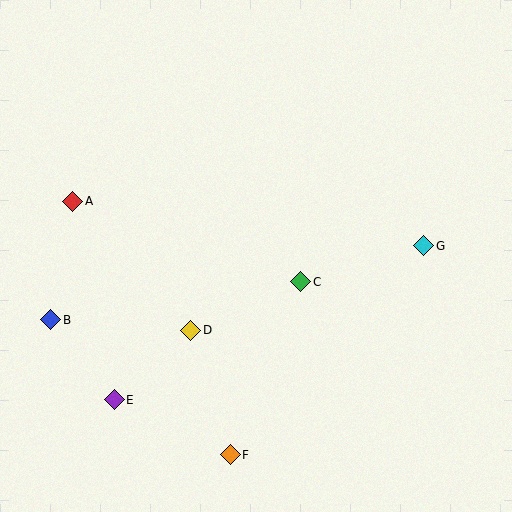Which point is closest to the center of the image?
Point C at (301, 282) is closest to the center.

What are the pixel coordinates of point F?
Point F is at (230, 455).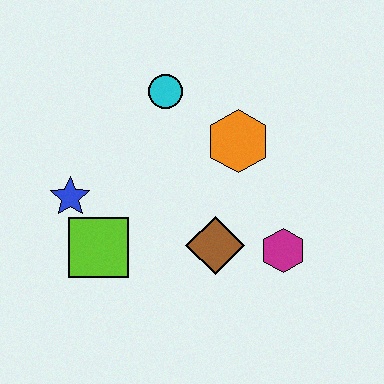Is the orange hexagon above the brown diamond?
Yes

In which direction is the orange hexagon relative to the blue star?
The orange hexagon is to the right of the blue star.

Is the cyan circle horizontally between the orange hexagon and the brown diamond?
No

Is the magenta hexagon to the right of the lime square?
Yes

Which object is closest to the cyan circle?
The orange hexagon is closest to the cyan circle.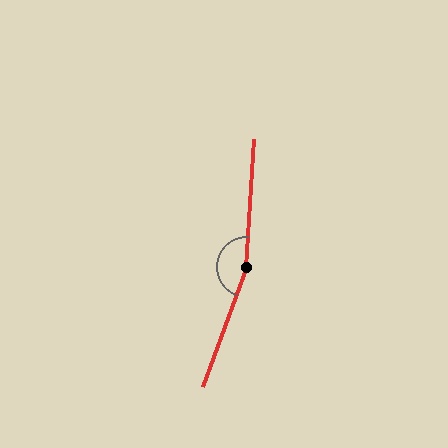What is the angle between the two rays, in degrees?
Approximately 163 degrees.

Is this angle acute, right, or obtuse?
It is obtuse.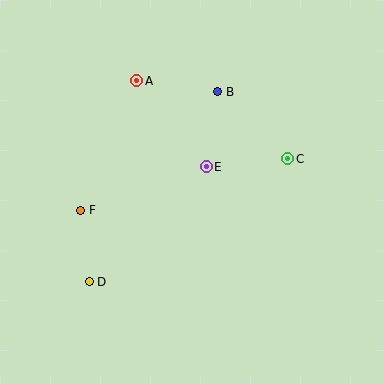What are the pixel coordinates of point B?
Point B is at (218, 92).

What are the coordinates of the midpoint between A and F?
The midpoint between A and F is at (109, 146).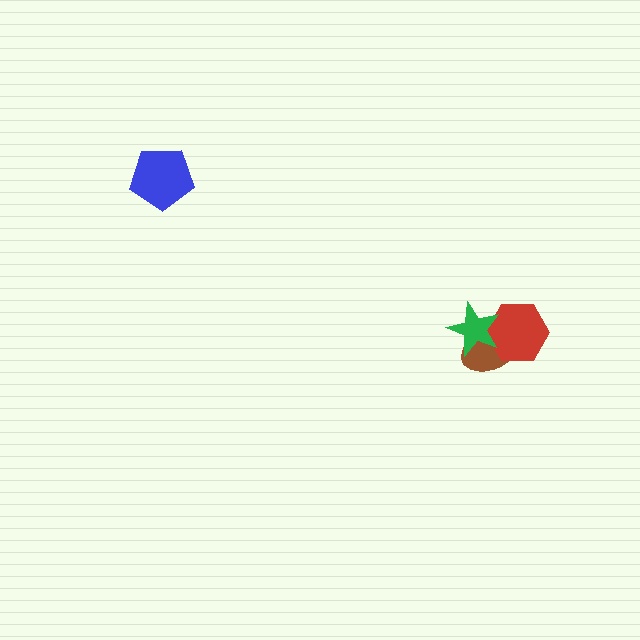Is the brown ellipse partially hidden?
Yes, it is partially covered by another shape.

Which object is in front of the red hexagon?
The green star is in front of the red hexagon.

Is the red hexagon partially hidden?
Yes, it is partially covered by another shape.